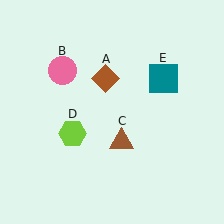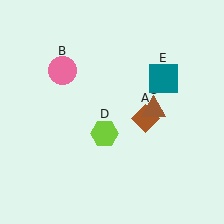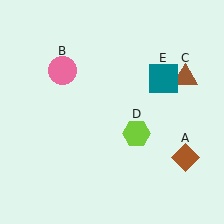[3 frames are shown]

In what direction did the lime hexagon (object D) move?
The lime hexagon (object D) moved right.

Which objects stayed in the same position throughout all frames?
Pink circle (object B) and teal square (object E) remained stationary.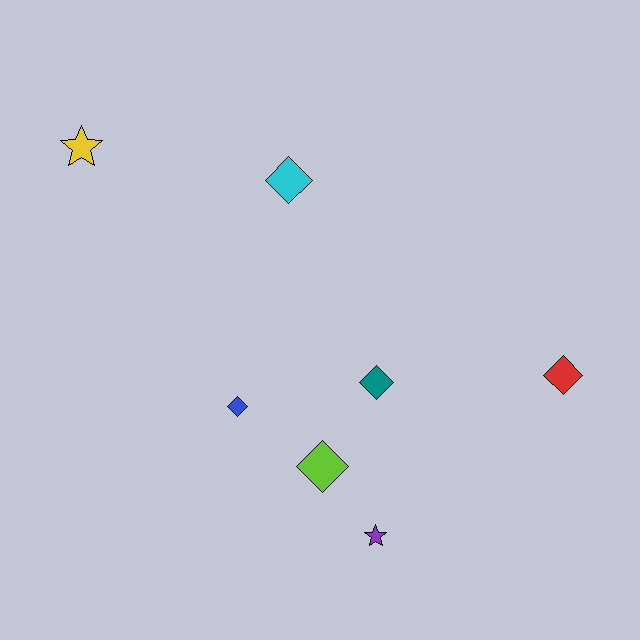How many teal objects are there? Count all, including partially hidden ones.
There is 1 teal object.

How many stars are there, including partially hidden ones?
There are 2 stars.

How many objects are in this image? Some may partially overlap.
There are 7 objects.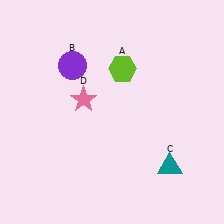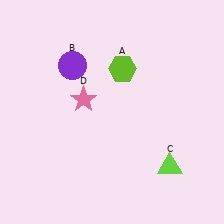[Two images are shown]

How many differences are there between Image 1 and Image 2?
There is 1 difference between the two images.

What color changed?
The triangle (C) changed from teal in Image 1 to lime in Image 2.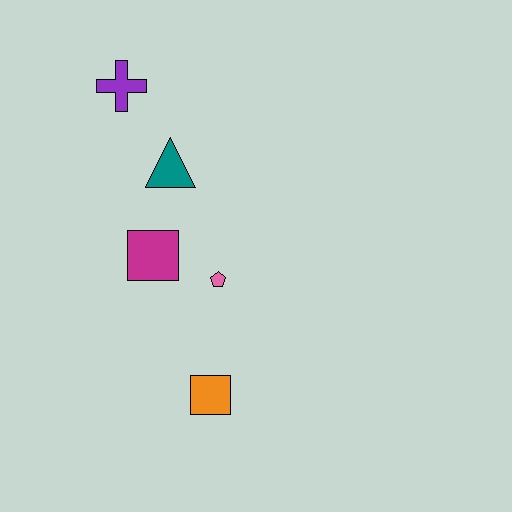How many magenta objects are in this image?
There is 1 magenta object.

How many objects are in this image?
There are 5 objects.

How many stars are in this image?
There are no stars.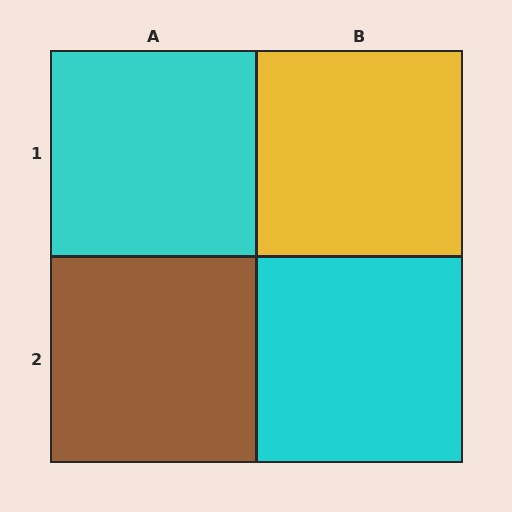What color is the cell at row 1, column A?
Cyan.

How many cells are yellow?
1 cell is yellow.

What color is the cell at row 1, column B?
Yellow.